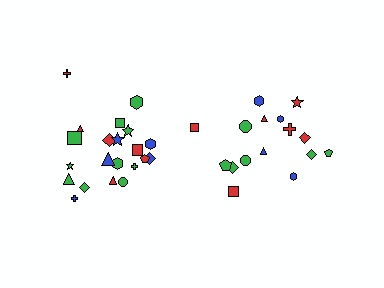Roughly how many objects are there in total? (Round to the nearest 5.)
Roughly 35 objects in total.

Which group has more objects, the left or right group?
The left group.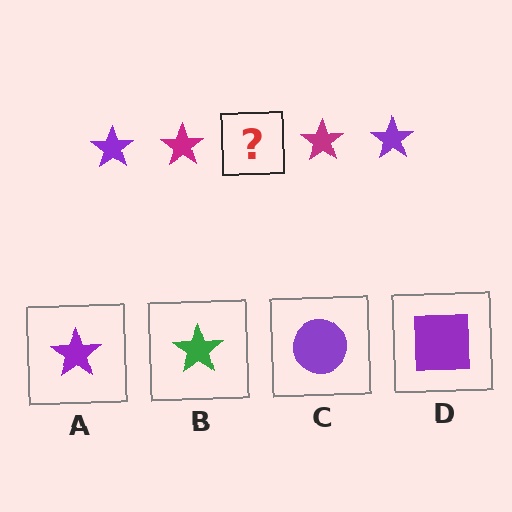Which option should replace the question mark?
Option A.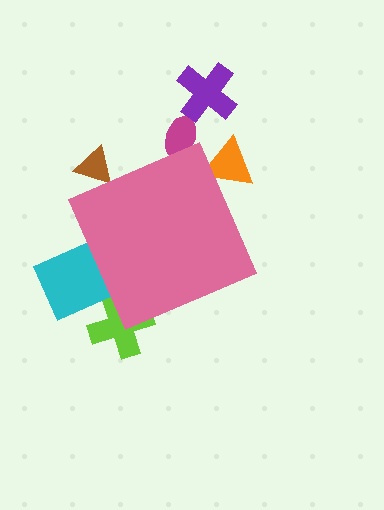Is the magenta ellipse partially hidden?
Yes, the magenta ellipse is partially hidden behind the pink diamond.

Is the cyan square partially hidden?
Yes, the cyan square is partially hidden behind the pink diamond.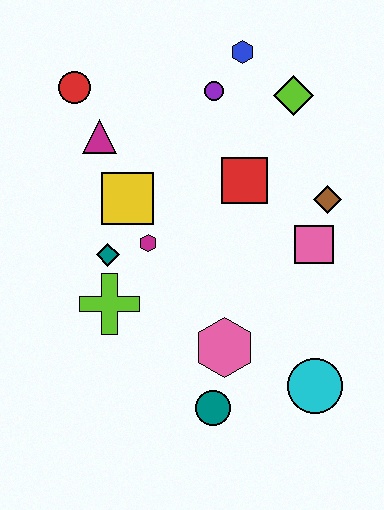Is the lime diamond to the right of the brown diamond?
No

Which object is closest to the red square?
The brown diamond is closest to the red square.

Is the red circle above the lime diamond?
Yes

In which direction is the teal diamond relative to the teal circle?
The teal diamond is above the teal circle.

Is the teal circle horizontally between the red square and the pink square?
No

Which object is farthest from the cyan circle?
The red circle is farthest from the cyan circle.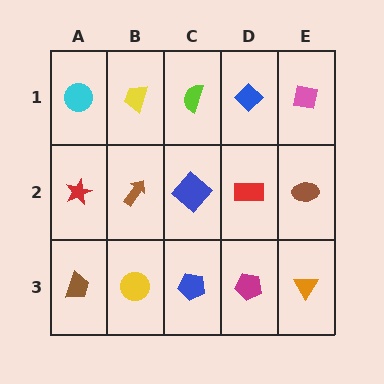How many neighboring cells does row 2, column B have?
4.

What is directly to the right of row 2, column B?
A blue diamond.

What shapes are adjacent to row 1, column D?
A red rectangle (row 2, column D), a lime semicircle (row 1, column C), a pink square (row 1, column E).